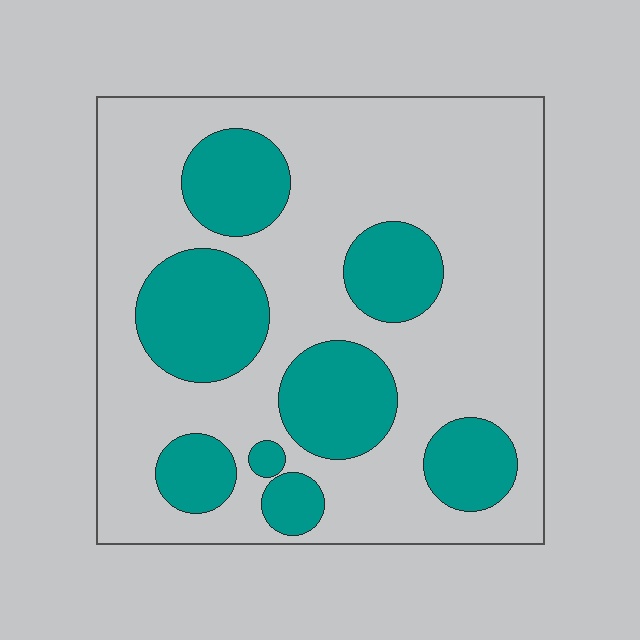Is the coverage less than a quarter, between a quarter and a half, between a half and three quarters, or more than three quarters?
Between a quarter and a half.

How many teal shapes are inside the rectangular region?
8.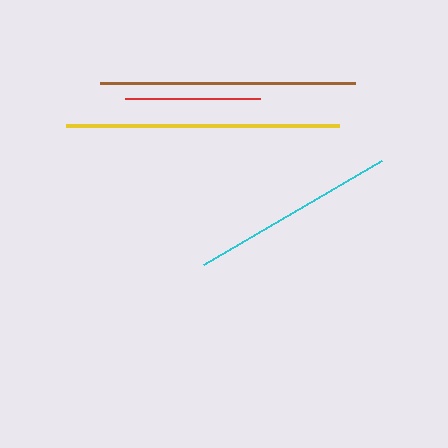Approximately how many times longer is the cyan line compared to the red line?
The cyan line is approximately 1.5 times the length of the red line.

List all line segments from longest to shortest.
From longest to shortest: yellow, brown, cyan, red.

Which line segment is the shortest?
The red line is the shortest at approximately 135 pixels.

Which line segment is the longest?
The yellow line is the longest at approximately 273 pixels.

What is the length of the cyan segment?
The cyan segment is approximately 206 pixels long.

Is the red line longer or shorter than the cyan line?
The cyan line is longer than the red line.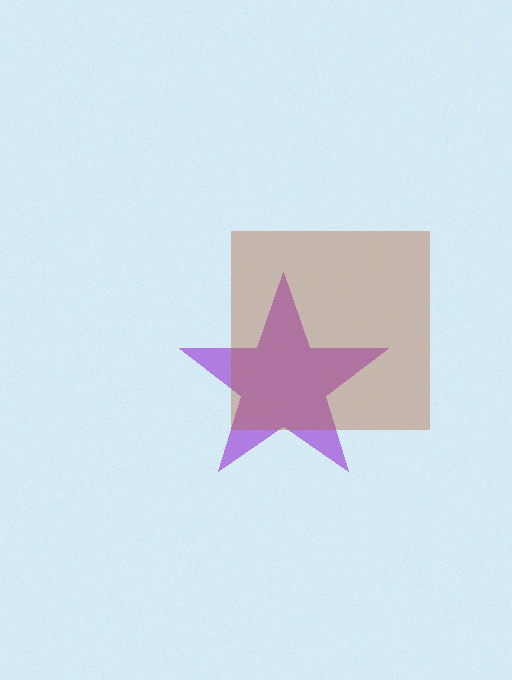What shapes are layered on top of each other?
The layered shapes are: a purple star, a brown square.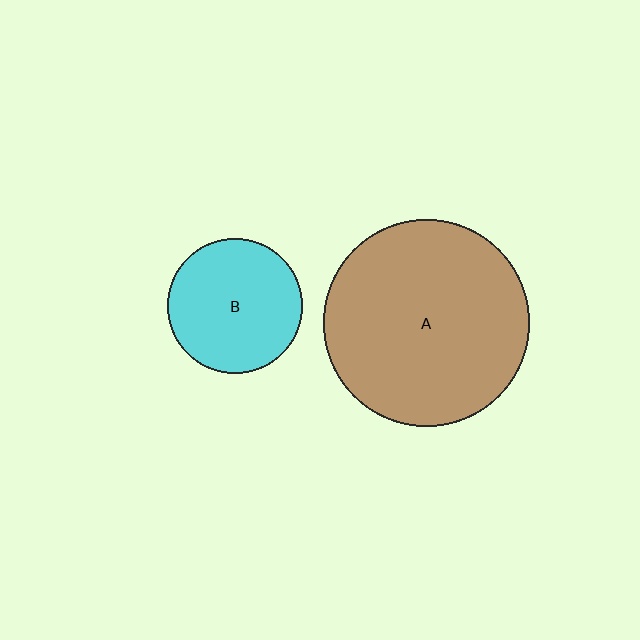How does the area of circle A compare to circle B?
Approximately 2.3 times.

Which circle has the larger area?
Circle A (brown).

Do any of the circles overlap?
No, none of the circles overlap.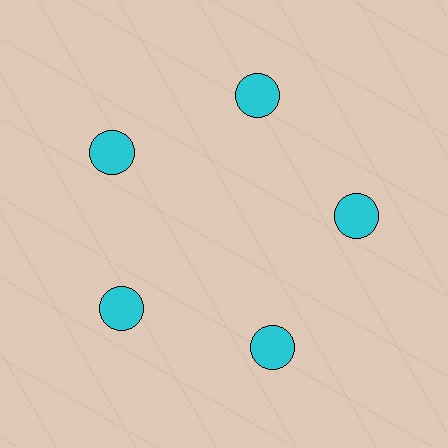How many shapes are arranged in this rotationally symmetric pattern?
There are 5 shapes, arranged in 5 groups of 1.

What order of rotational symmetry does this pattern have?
This pattern has 5-fold rotational symmetry.